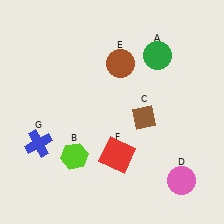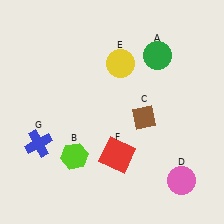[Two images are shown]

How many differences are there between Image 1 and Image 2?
There is 1 difference between the two images.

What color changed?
The circle (E) changed from brown in Image 1 to yellow in Image 2.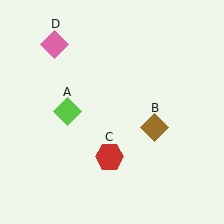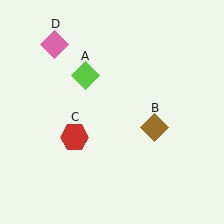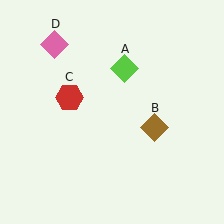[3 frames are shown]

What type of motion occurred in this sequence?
The lime diamond (object A), red hexagon (object C) rotated clockwise around the center of the scene.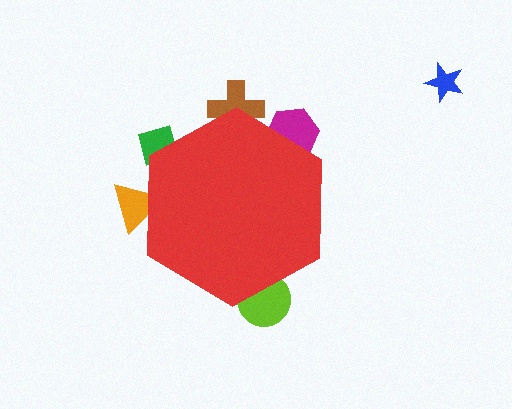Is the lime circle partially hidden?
Yes, the lime circle is partially hidden behind the red hexagon.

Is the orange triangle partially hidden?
Yes, the orange triangle is partially hidden behind the red hexagon.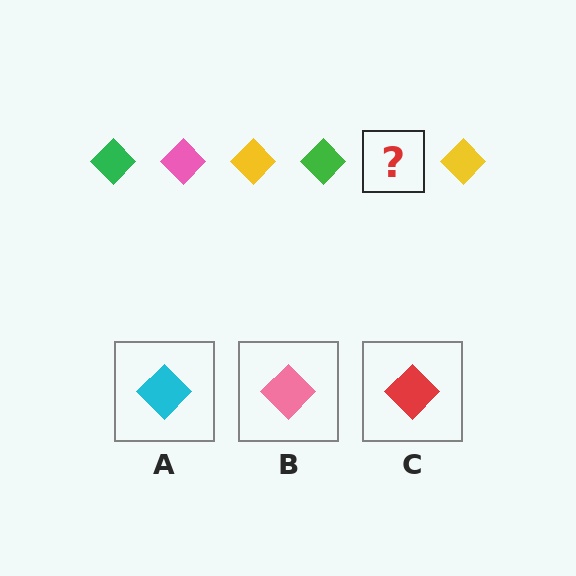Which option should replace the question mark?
Option B.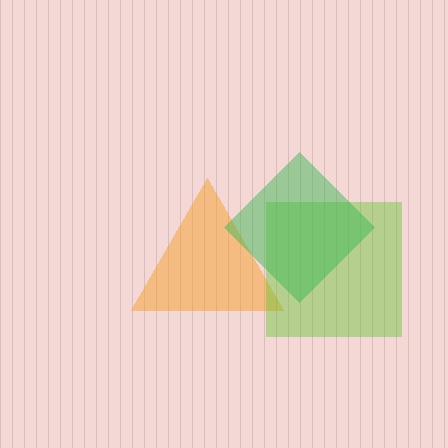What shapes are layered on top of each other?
The layered shapes are: an orange triangle, a lime square, a green diamond.